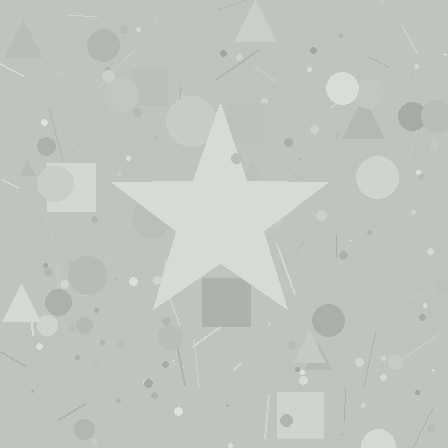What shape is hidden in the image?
A star is hidden in the image.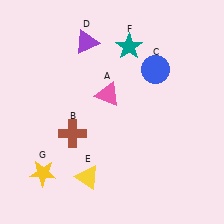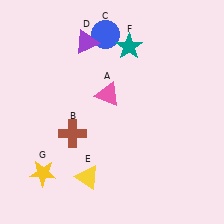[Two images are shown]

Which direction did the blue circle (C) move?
The blue circle (C) moved left.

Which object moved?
The blue circle (C) moved left.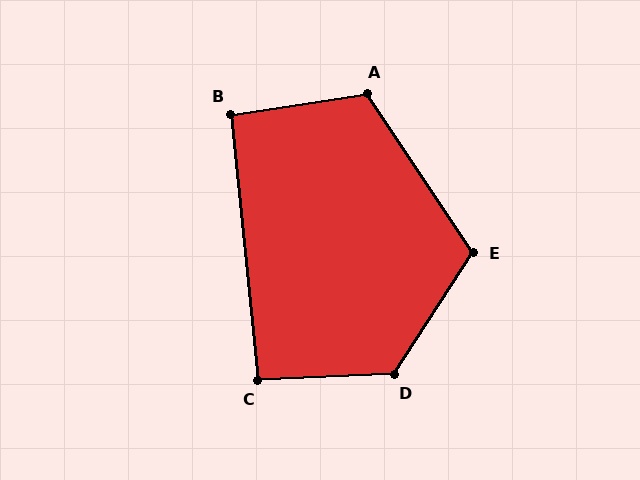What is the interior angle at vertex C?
Approximately 93 degrees (approximately right).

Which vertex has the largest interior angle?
D, at approximately 125 degrees.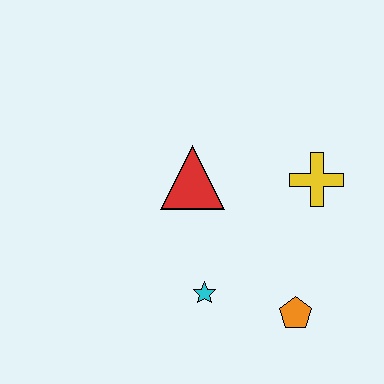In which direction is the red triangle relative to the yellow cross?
The red triangle is to the left of the yellow cross.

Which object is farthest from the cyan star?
The yellow cross is farthest from the cyan star.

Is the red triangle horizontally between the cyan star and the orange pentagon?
No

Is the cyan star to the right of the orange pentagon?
No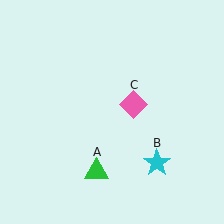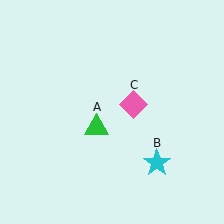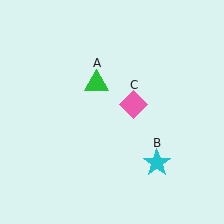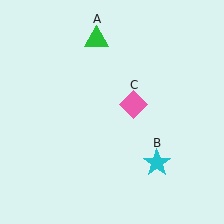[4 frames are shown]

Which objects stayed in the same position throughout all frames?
Cyan star (object B) and pink diamond (object C) remained stationary.